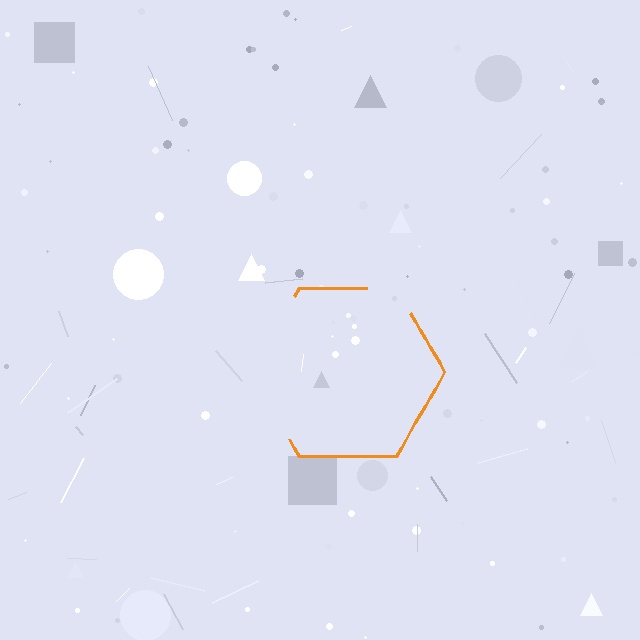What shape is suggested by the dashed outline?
The dashed outline suggests a hexagon.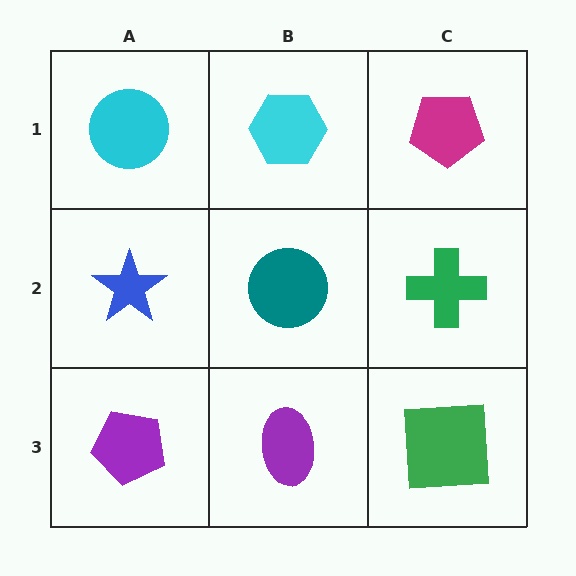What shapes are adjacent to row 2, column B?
A cyan hexagon (row 1, column B), a purple ellipse (row 3, column B), a blue star (row 2, column A), a green cross (row 2, column C).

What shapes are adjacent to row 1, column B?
A teal circle (row 2, column B), a cyan circle (row 1, column A), a magenta pentagon (row 1, column C).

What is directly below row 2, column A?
A purple pentagon.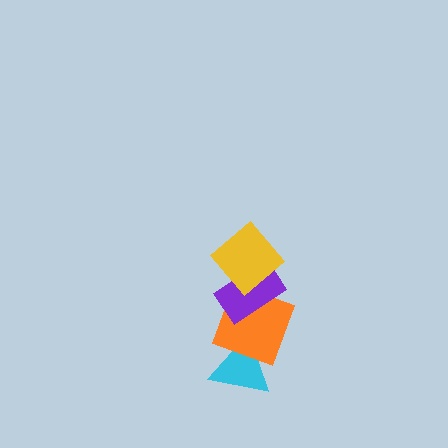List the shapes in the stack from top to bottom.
From top to bottom: the yellow diamond, the purple rectangle, the orange square, the cyan triangle.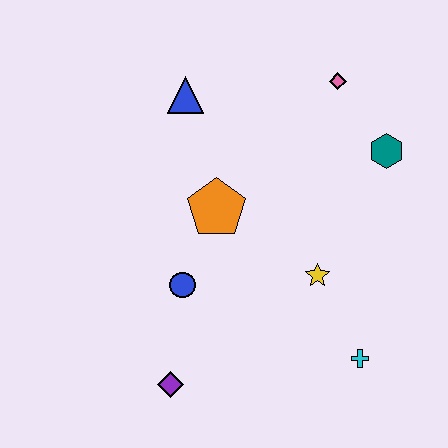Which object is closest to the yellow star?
The cyan cross is closest to the yellow star.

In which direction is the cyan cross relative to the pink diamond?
The cyan cross is below the pink diamond.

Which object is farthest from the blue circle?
The pink diamond is farthest from the blue circle.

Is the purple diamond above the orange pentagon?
No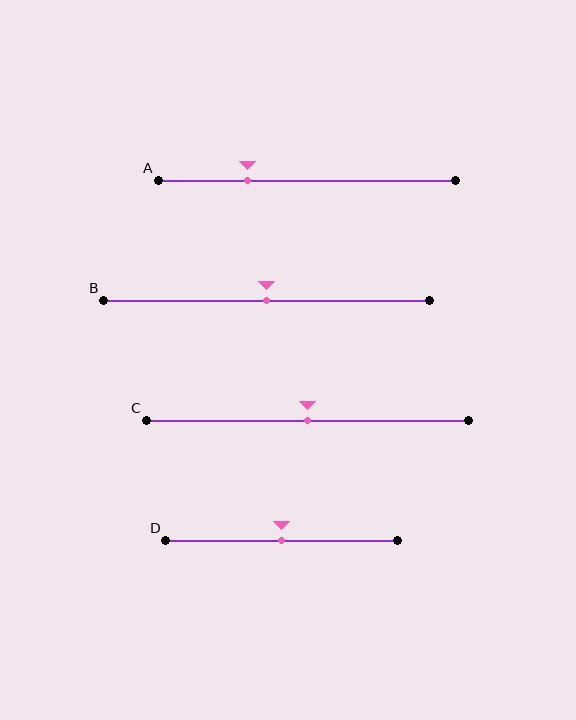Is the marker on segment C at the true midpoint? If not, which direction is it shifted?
Yes, the marker on segment C is at the true midpoint.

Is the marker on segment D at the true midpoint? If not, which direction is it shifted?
Yes, the marker on segment D is at the true midpoint.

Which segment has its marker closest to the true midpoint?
Segment B has its marker closest to the true midpoint.